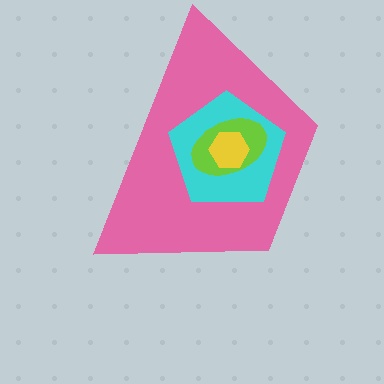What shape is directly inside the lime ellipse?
The yellow hexagon.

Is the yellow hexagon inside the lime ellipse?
Yes.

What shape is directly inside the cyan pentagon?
The lime ellipse.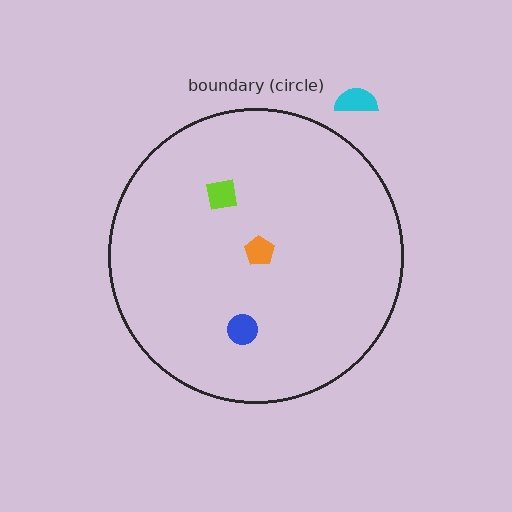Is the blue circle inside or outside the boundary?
Inside.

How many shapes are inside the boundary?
3 inside, 1 outside.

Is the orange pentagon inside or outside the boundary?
Inside.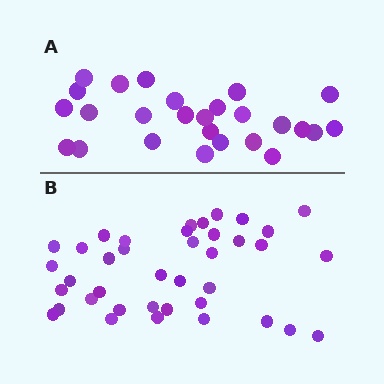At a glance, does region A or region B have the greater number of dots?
Region B (the bottom region) has more dots.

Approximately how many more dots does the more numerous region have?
Region B has approximately 15 more dots than region A.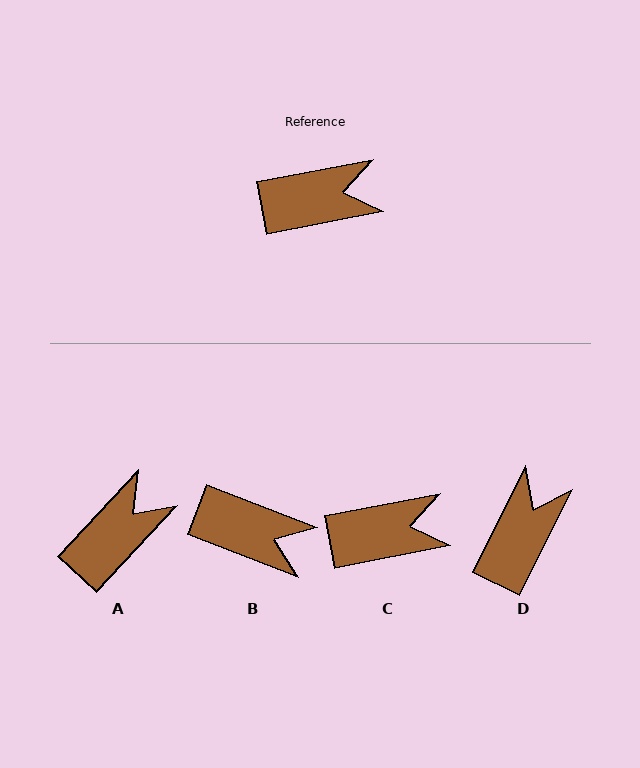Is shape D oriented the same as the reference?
No, it is off by about 52 degrees.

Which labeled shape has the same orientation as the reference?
C.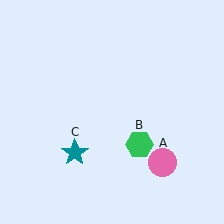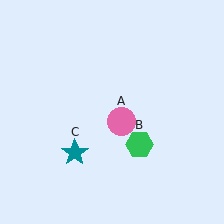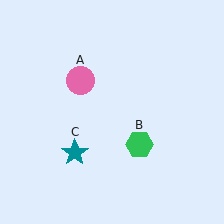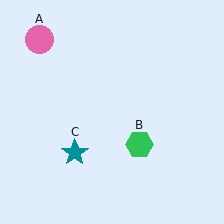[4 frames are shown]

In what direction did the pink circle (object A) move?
The pink circle (object A) moved up and to the left.